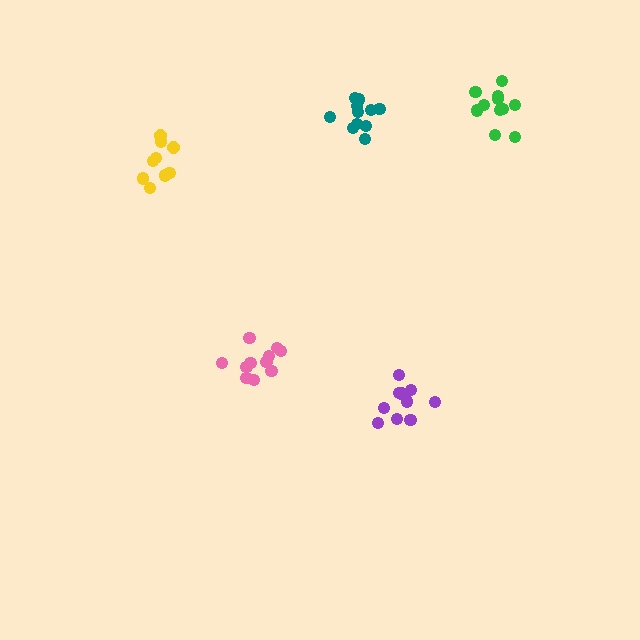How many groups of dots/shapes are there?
There are 5 groups.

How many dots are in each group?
Group 1: 11 dots, Group 2: 10 dots, Group 3: 11 dots, Group 4: 9 dots, Group 5: 11 dots (52 total).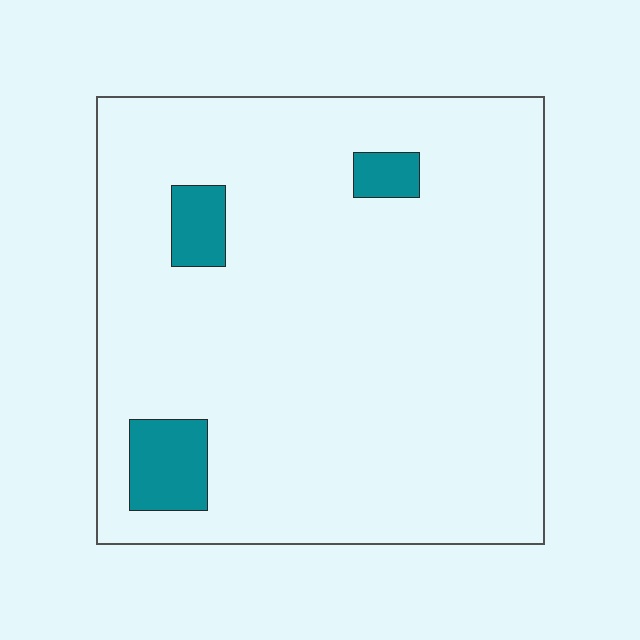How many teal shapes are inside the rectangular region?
3.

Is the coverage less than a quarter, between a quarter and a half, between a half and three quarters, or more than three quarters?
Less than a quarter.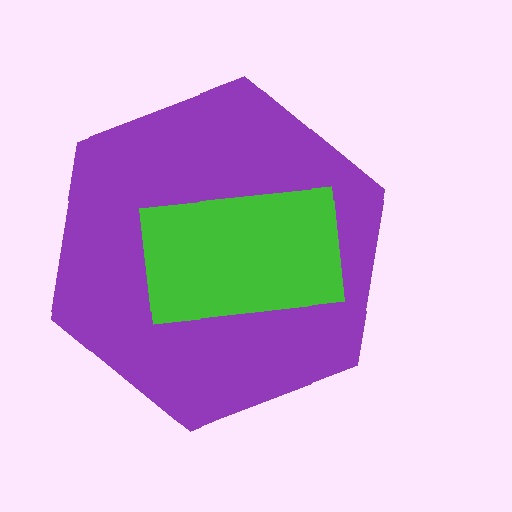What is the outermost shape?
The purple hexagon.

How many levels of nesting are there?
2.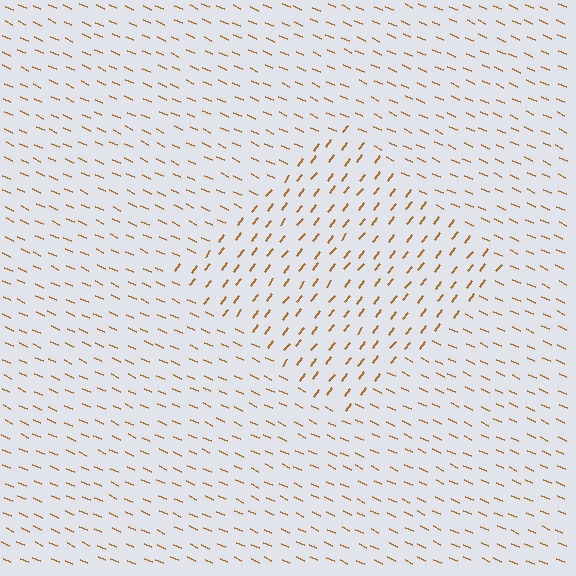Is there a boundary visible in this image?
Yes, there is a texture boundary formed by a change in line orientation.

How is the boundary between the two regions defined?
The boundary is defined purely by a change in line orientation (approximately 76 degrees difference). All lines are the same color and thickness.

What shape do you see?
I see a diamond.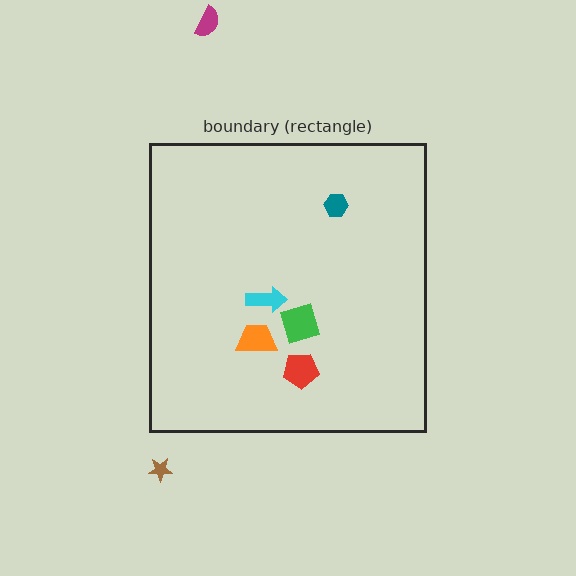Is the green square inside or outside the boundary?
Inside.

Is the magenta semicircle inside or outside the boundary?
Outside.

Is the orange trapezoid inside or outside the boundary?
Inside.